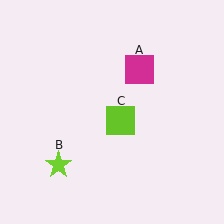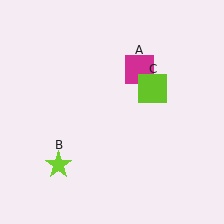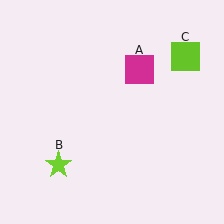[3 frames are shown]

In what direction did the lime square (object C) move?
The lime square (object C) moved up and to the right.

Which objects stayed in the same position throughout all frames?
Magenta square (object A) and lime star (object B) remained stationary.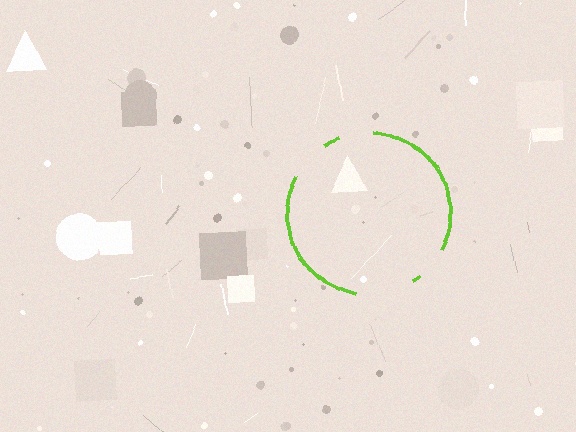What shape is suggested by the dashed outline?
The dashed outline suggests a circle.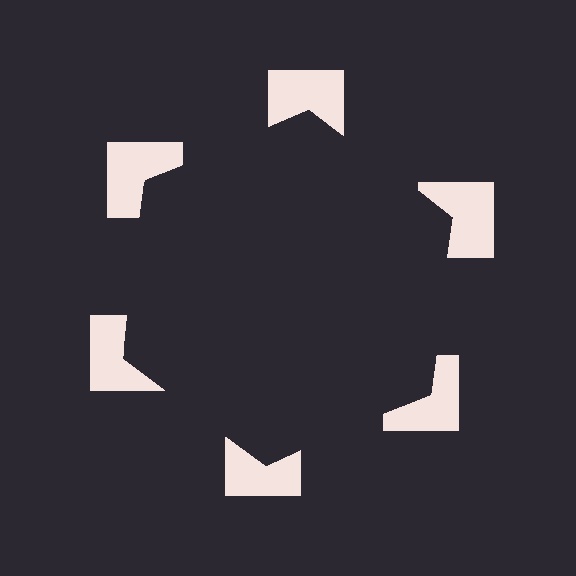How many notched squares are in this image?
There are 6 — one at each vertex of the illusory hexagon.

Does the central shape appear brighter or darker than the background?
It typically appears slightly darker than the background, even though no actual brightness change is drawn.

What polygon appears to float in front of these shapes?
An illusory hexagon — its edges are inferred from the aligned wedge cuts in the notched squares, not physically drawn.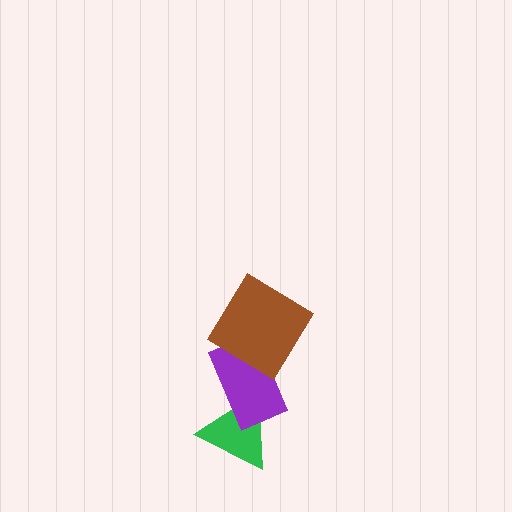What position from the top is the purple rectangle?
The purple rectangle is 2nd from the top.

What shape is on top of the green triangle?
The purple rectangle is on top of the green triangle.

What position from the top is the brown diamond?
The brown diamond is 1st from the top.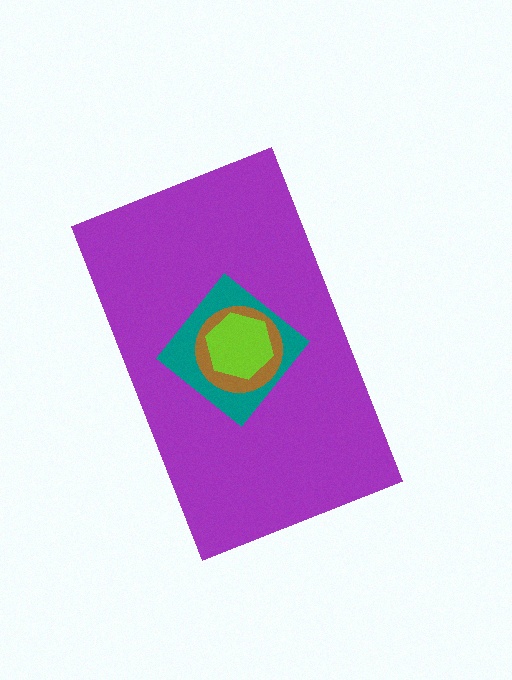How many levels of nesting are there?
4.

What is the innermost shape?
The lime hexagon.